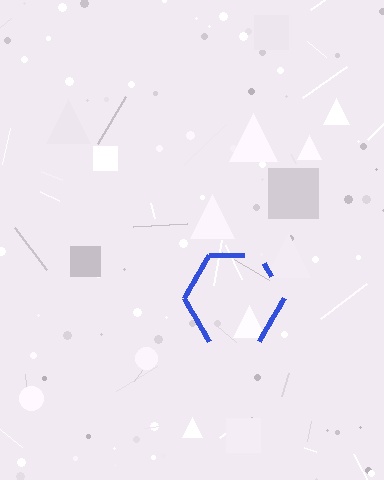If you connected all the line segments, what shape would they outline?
They would outline a hexagon.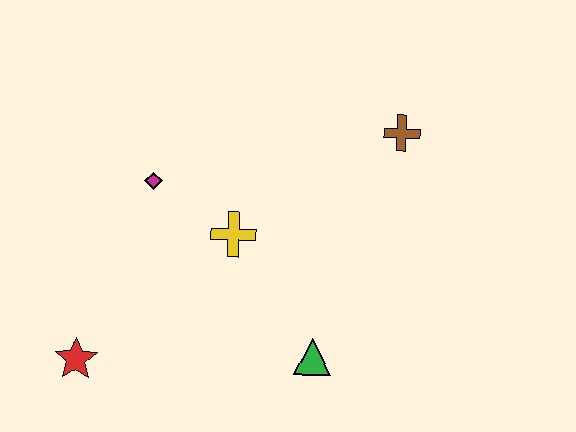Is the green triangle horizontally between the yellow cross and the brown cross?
Yes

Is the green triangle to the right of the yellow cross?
Yes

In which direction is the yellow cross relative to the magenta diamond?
The yellow cross is to the right of the magenta diamond.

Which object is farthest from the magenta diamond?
The brown cross is farthest from the magenta diamond.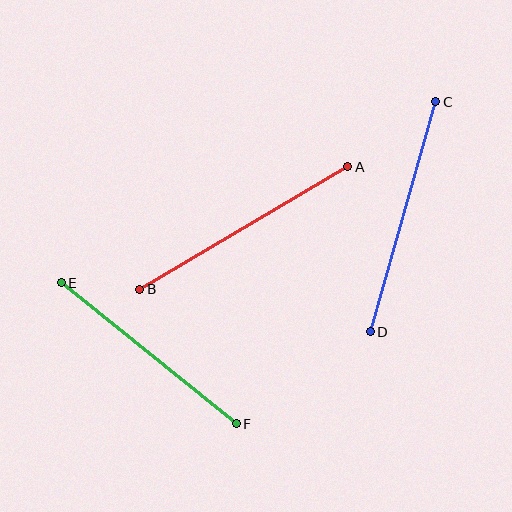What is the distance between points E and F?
The distance is approximately 224 pixels.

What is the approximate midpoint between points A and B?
The midpoint is at approximately (244, 228) pixels.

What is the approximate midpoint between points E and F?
The midpoint is at approximately (149, 353) pixels.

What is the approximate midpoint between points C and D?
The midpoint is at approximately (403, 217) pixels.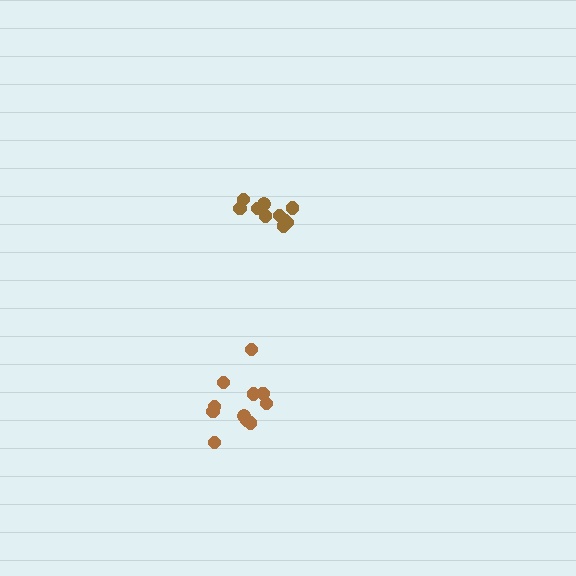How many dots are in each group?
Group 1: 11 dots, Group 2: 10 dots (21 total).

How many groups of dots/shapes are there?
There are 2 groups.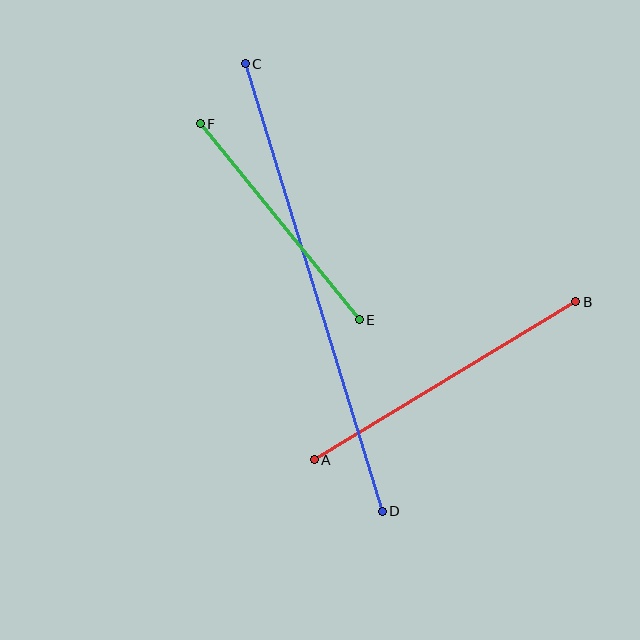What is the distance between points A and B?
The distance is approximately 306 pixels.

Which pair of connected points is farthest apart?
Points C and D are farthest apart.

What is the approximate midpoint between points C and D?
The midpoint is at approximately (314, 287) pixels.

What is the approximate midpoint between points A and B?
The midpoint is at approximately (445, 381) pixels.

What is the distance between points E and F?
The distance is approximately 252 pixels.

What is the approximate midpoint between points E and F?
The midpoint is at approximately (280, 222) pixels.